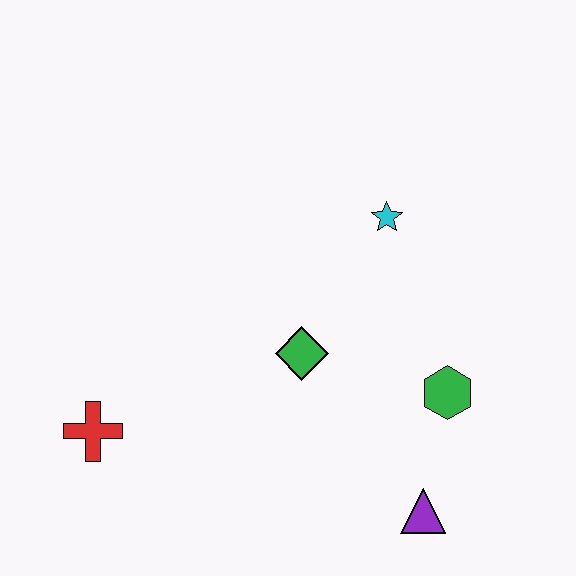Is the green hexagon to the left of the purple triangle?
No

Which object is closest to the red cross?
The green diamond is closest to the red cross.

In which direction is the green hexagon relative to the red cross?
The green hexagon is to the right of the red cross.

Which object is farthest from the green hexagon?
The red cross is farthest from the green hexagon.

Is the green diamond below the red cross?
No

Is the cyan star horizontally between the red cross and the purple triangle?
Yes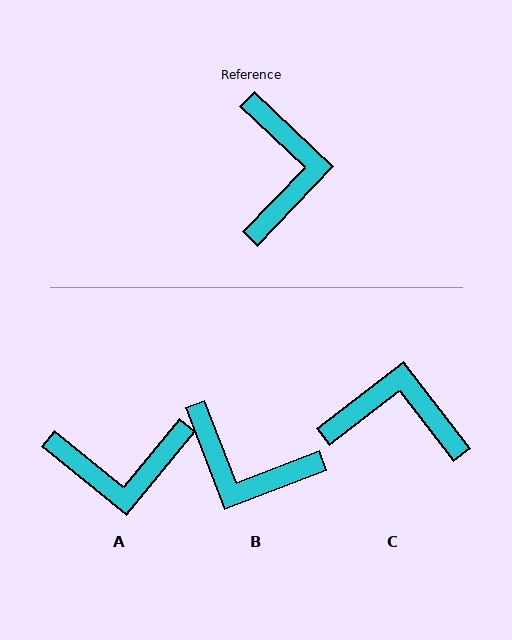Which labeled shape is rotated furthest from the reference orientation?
B, about 115 degrees away.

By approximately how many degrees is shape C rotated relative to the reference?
Approximately 81 degrees counter-clockwise.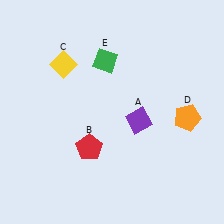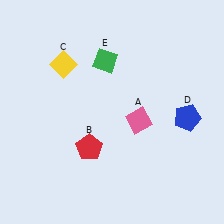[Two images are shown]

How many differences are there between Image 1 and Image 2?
There are 2 differences between the two images.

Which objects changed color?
A changed from purple to pink. D changed from orange to blue.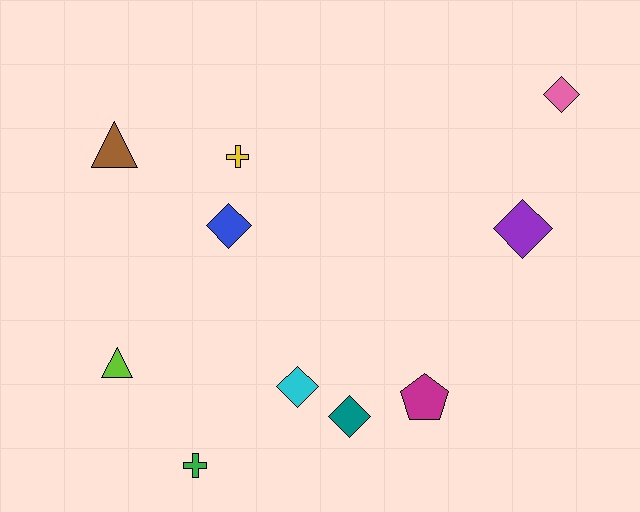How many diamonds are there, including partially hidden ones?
There are 5 diamonds.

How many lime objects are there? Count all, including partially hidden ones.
There is 1 lime object.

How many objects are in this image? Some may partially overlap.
There are 10 objects.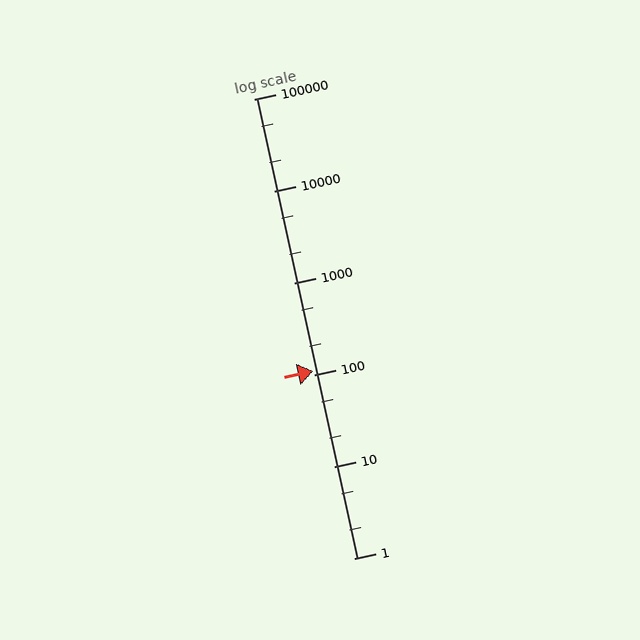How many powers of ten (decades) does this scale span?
The scale spans 5 decades, from 1 to 100000.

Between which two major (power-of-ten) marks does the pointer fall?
The pointer is between 100 and 1000.